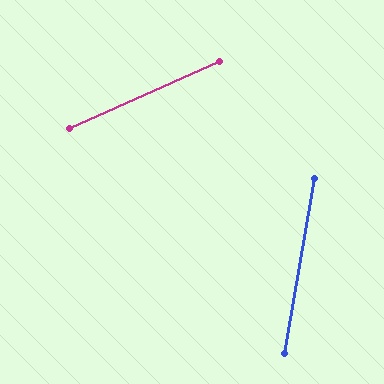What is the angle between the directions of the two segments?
Approximately 56 degrees.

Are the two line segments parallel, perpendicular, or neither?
Neither parallel nor perpendicular — they differ by about 56°.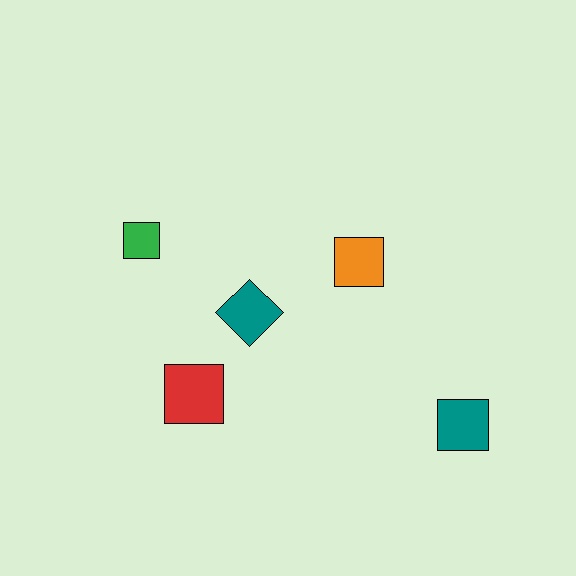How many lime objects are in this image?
There are no lime objects.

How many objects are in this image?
There are 5 objects.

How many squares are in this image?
There are 4 squares.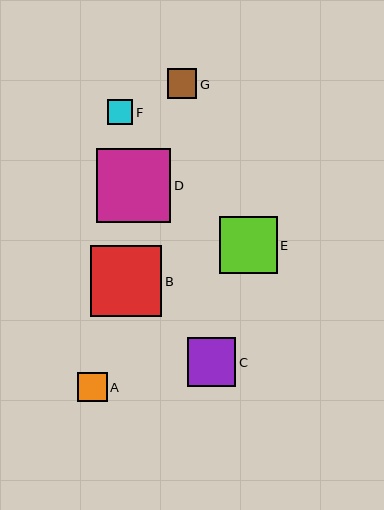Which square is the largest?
Square D is the largest with a size of approximately 74 pixels.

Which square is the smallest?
Square F is the smallest with a size of approximately 25 pixels.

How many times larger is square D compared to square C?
Square D is approximately 1.5 times the size of square C.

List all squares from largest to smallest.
From largest to smallest: D, B, E, C, A, G, F.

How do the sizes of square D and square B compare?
Square D and square B are approximately the same size.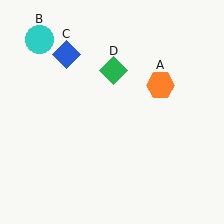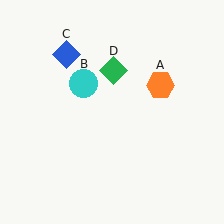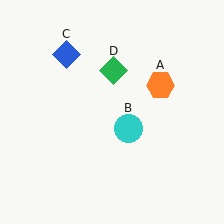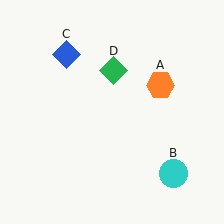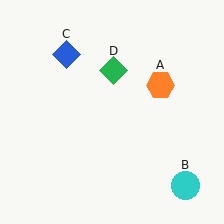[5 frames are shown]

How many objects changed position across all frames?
1 object changed position: cyan circle (object B).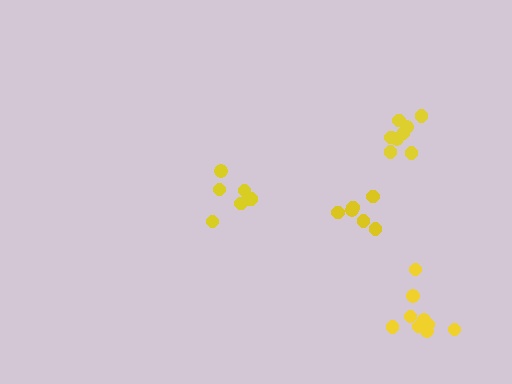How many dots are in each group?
Group 1: 6 dots, Group 2: 7 dots, Group 3: 10 dots, Group 4: 8 dots (31 total).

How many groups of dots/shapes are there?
There are 4 groups.